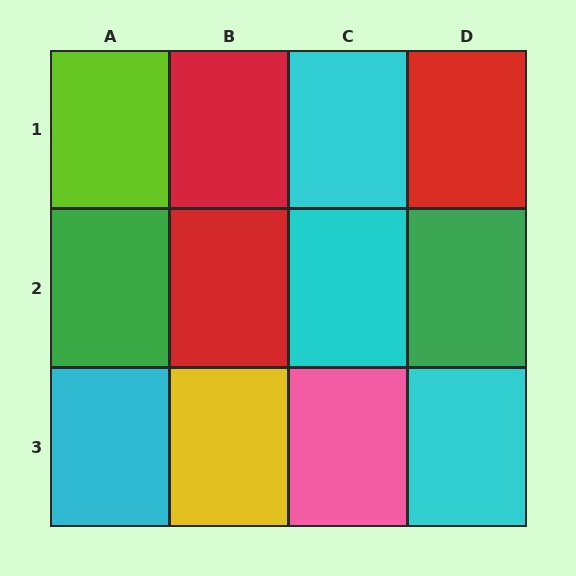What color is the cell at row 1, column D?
Red.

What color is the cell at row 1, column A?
Lime.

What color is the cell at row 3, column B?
Yellow.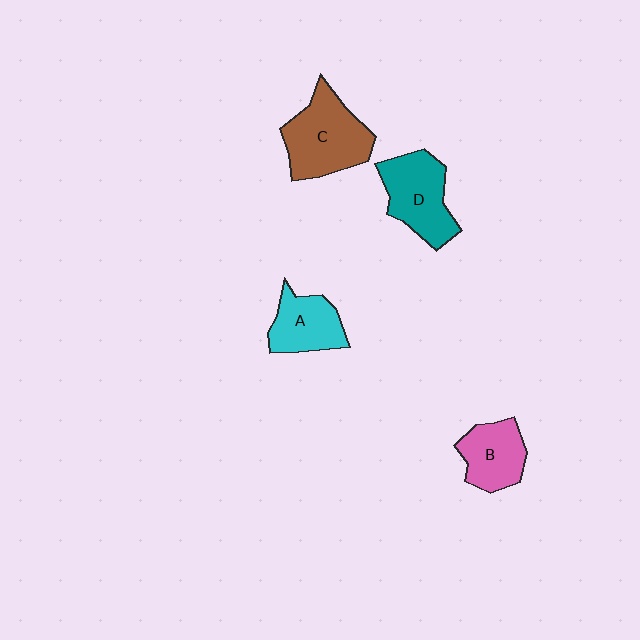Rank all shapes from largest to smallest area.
From largest to smallest: C (brown), D (teal), A (cyan), B (pink).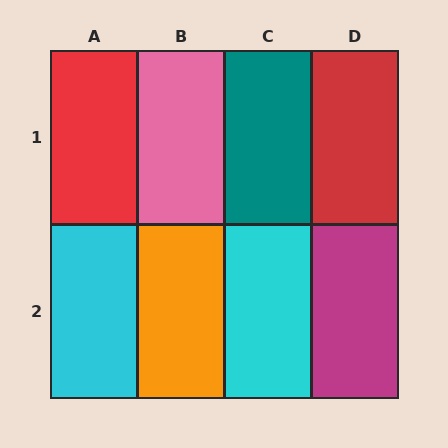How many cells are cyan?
2 cells are cyan.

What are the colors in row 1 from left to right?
Red, pink, teal, red.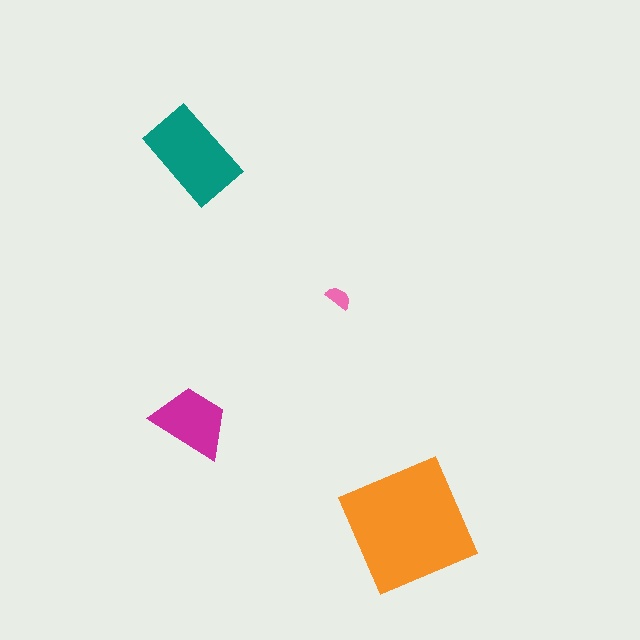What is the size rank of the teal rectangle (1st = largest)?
2nd.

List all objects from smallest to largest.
The pink semicircle, the magenta trapezoid, the teal rectangle, the orange square.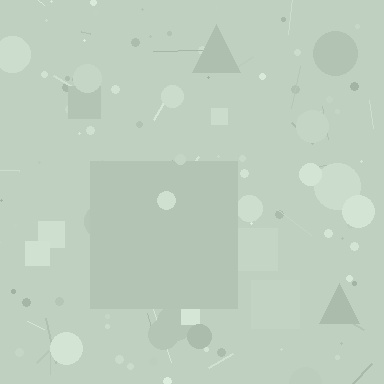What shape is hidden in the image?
A square is hidden in the image.